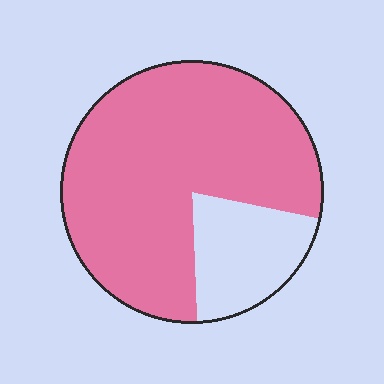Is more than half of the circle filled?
Yes.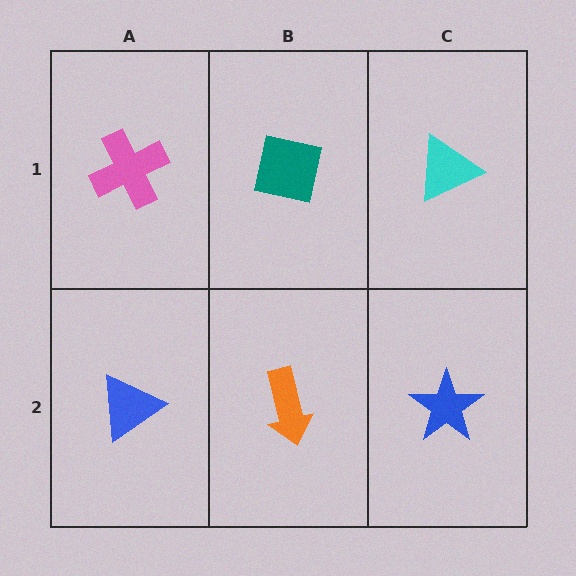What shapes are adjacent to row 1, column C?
A blue star (row 2, column C), a teal square (row 1, column B).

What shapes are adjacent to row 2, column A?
A pink cross (row 1, column A), an orange arrow (row 2, column B).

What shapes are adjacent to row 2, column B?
A teal square (row 1, column B), a blue triangle (row 2, column A), a blue star (row 2, column C).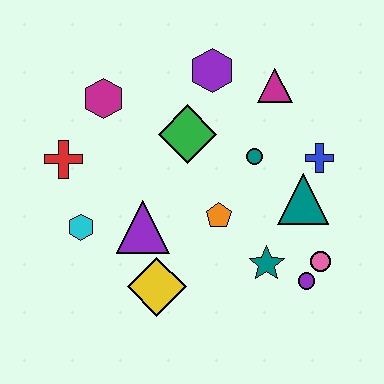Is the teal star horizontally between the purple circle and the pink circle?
No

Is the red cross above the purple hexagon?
No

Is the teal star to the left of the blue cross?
Yes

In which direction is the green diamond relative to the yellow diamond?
The green diamond is above the yellow diamond.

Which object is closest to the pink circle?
The purple circle is closest to the pink circle.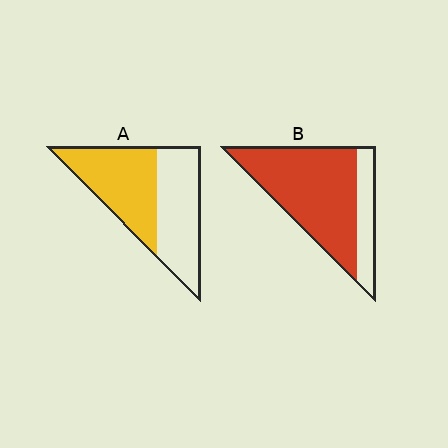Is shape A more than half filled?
Roughly half.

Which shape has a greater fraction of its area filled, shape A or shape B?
Shape B.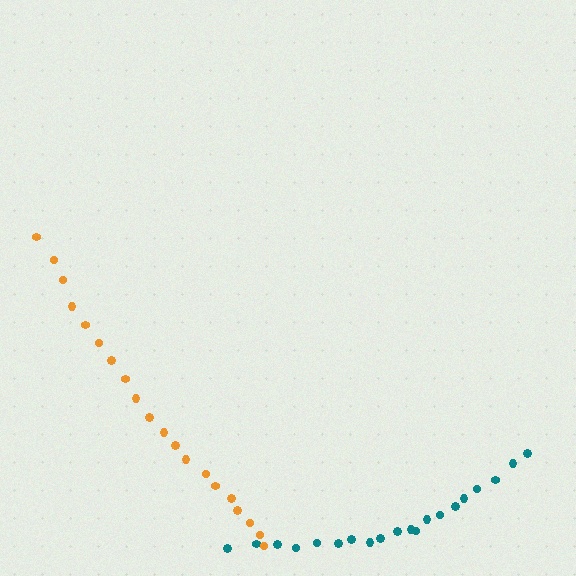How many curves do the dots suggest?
There are 2 distinct paths.